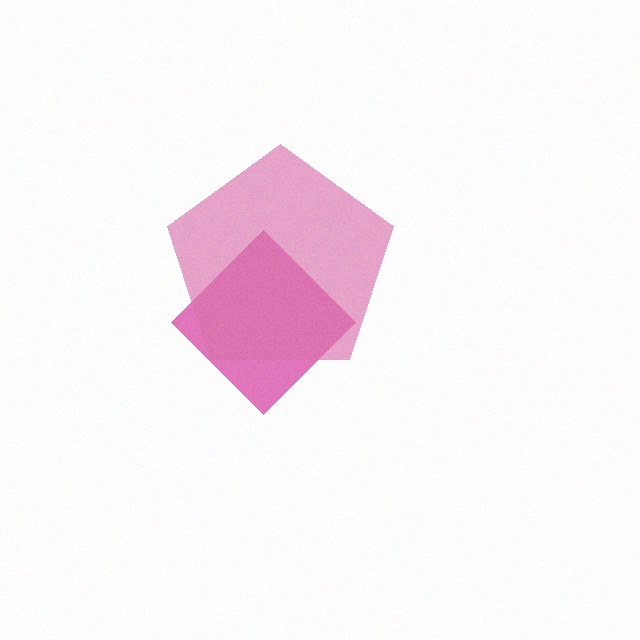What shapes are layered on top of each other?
The layered shapes are: a magenta diamond, a pink pentagon.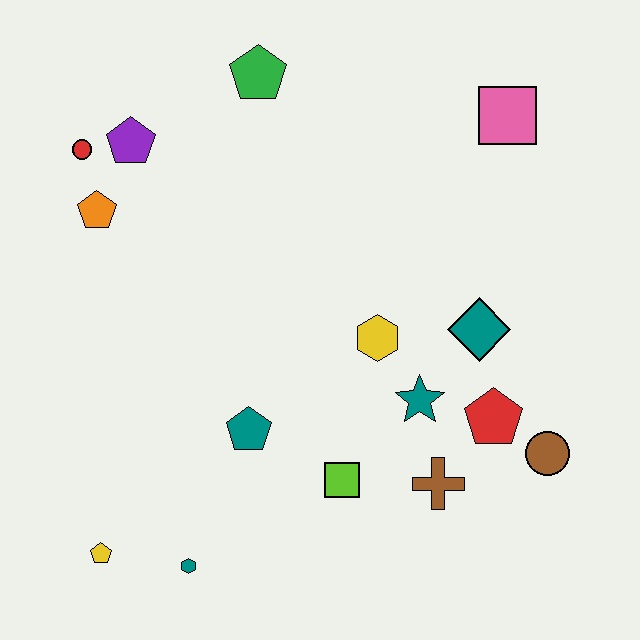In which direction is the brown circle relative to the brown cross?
The brown circle is to the right of the brown cross.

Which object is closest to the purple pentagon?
The red circle is closest to the purple pentagon.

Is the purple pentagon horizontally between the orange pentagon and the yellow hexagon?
Yes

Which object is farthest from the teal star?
The red circle is farthest from the teal star.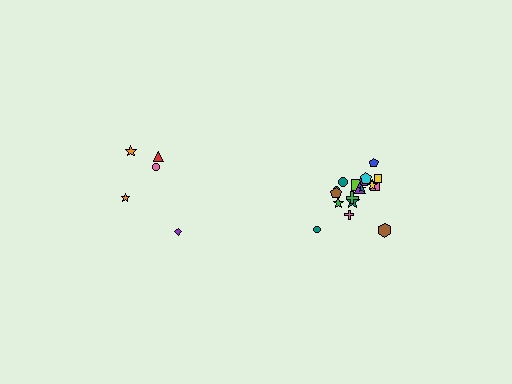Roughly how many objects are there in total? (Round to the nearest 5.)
Roughly 25 objects in total.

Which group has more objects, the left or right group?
The right group.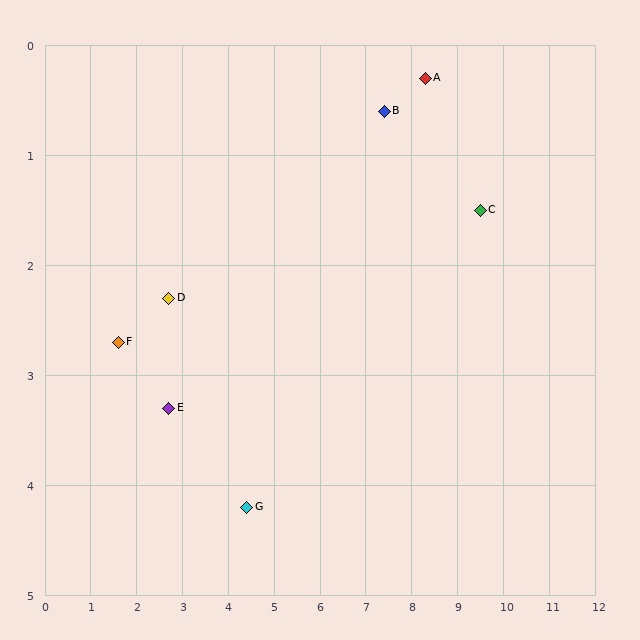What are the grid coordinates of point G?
Point G is at approximately (4.4, 4.2).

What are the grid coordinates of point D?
Point D is at approximately (2.7, 2.3).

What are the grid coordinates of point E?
Point E is at approximately (2.7, 3.3).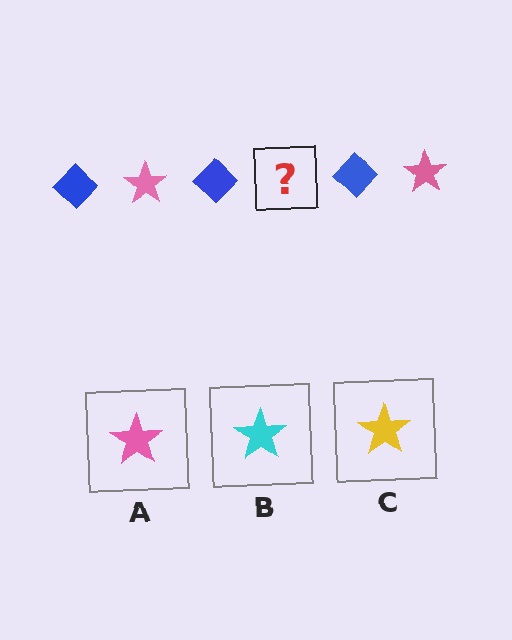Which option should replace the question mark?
Option A.